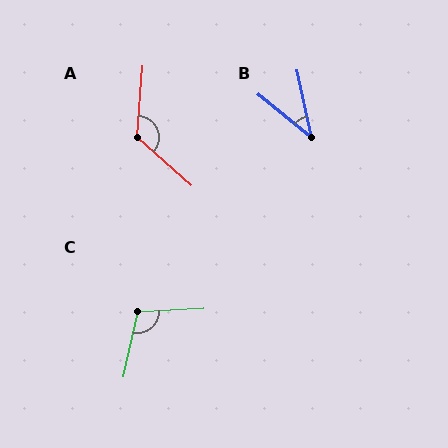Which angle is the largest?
A, at approximately 128 degrees.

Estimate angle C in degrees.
Approximately 106 degrees.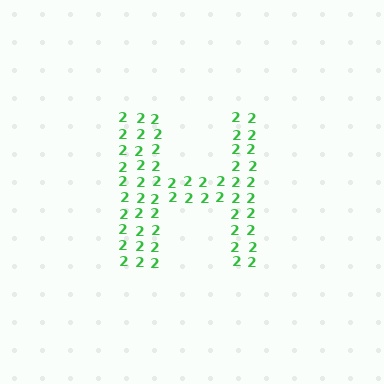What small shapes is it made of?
It is made of small digit 2's.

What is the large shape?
The large shape is the letter H.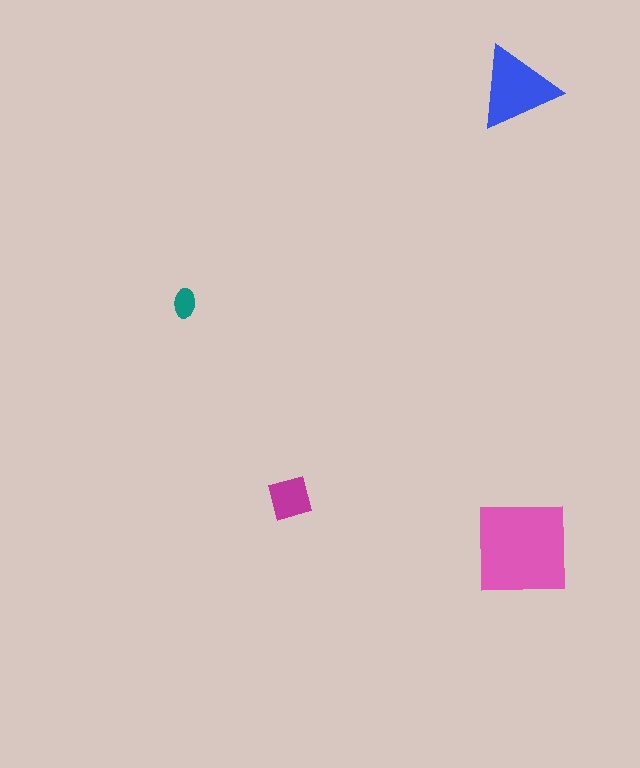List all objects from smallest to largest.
The teal ellipse, the magenta square, the blue triangle, the pink square.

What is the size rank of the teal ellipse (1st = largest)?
4th.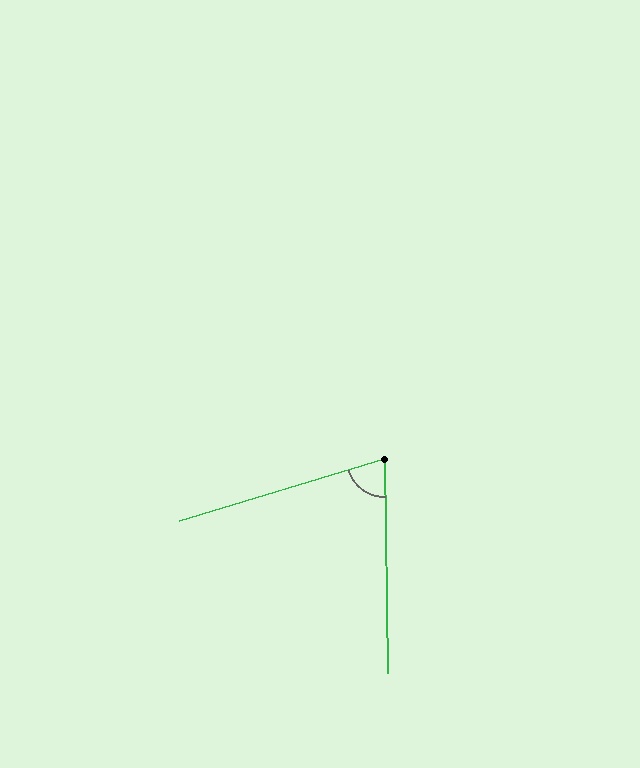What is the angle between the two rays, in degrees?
Approximately 74 degrees.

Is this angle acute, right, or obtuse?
It is acute.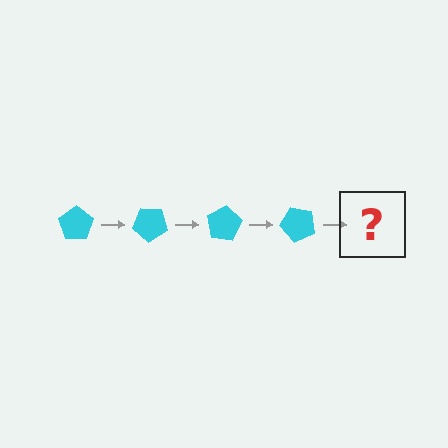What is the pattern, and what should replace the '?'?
The pattern is that the pentagon rotates 40 degrees each step. The '?' should be a cyan pentagon rotated 160 degrees.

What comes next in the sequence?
The next element should be a cyan pentagon rotated 160 degrees.